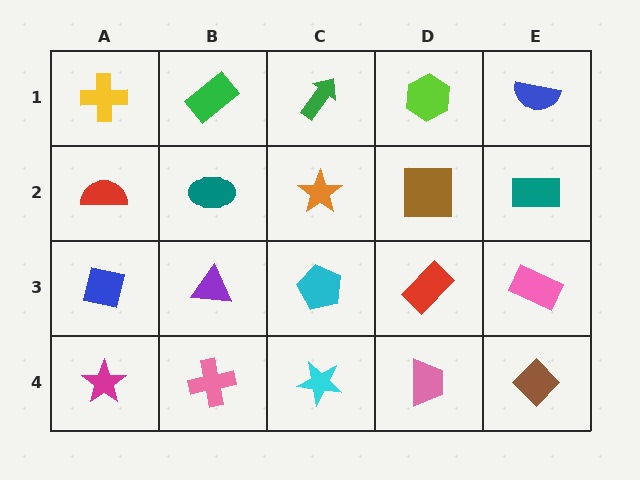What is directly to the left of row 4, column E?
A pink trapezoid.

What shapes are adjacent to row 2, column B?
A green rectangle (row 1, column B), a purple triangle (row 3, column B), a red semicircle (row 2, column A), an orange star (row 2, column C).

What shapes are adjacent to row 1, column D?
A brown square (row 2, column D), a green arrow (row 1, column C), a blue semicircle (row 1, column E).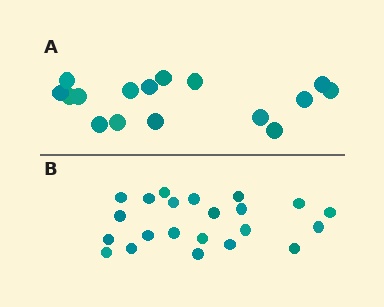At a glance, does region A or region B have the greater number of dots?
Region B (the bottom region) has more dots.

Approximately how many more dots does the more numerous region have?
Region B has about 6 more dots than region A.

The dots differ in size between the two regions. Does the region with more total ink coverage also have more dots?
No. Region A has more total ink coverage because its dots are larger, but region B actually contains more individual dots. Total area can be misleading — the number of items is what matters here.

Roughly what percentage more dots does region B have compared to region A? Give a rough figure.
About 40% more.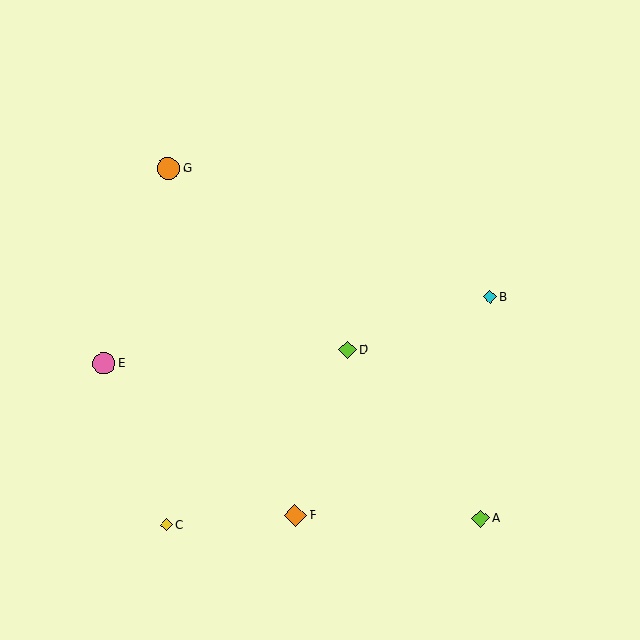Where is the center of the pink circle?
The center of the pink circle is at (104, 363).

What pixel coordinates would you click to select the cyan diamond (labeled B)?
Click at (490, 297) to select the cyan diamond B.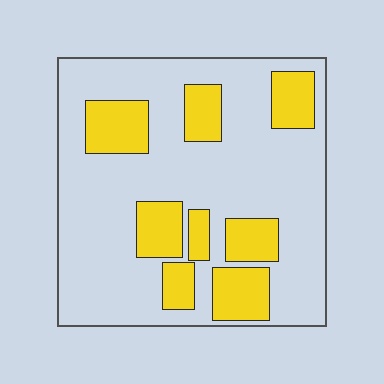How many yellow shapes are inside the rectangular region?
8.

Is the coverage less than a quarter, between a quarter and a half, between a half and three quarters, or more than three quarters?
Between a quarter and a half.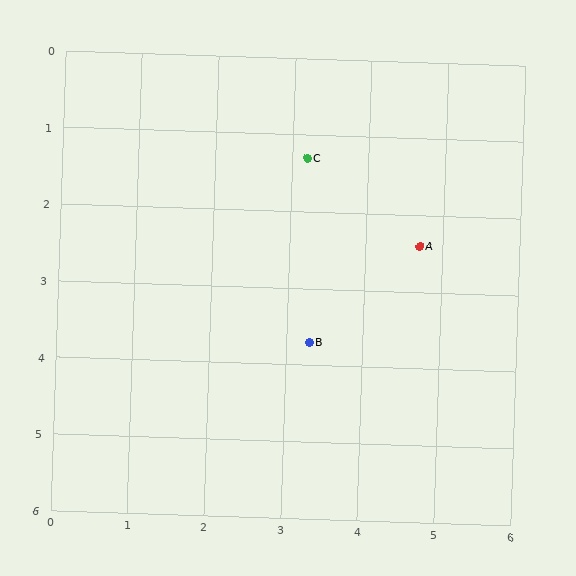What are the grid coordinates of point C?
Point C is at approximately (3.2, 1.3).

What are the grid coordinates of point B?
Point B is at approximately (3.3, 3.7).